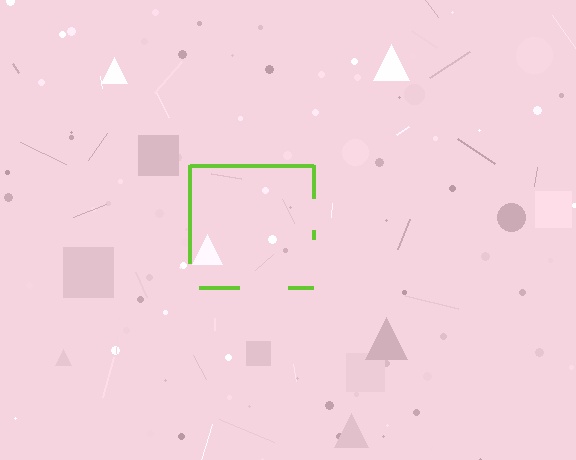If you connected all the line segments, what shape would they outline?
They would outline a square.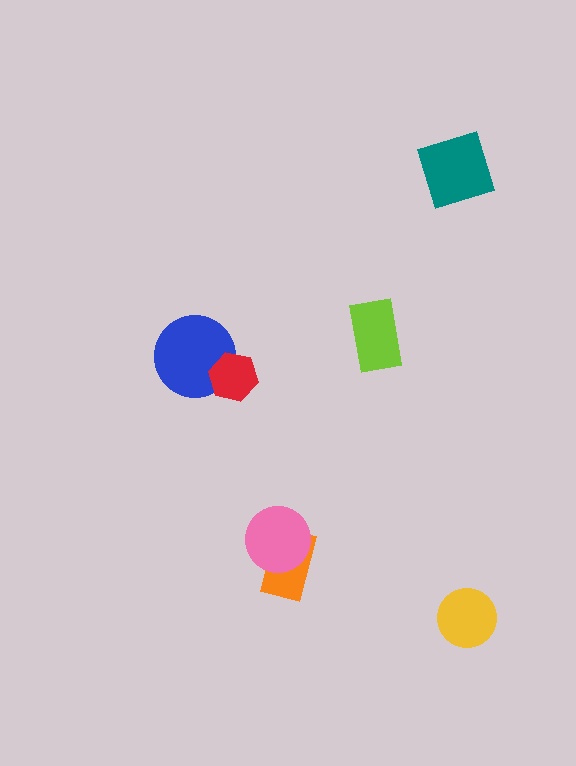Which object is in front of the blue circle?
The red hexagon is in front of the blue circle.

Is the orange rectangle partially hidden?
Yes, it is partially covered by another shape.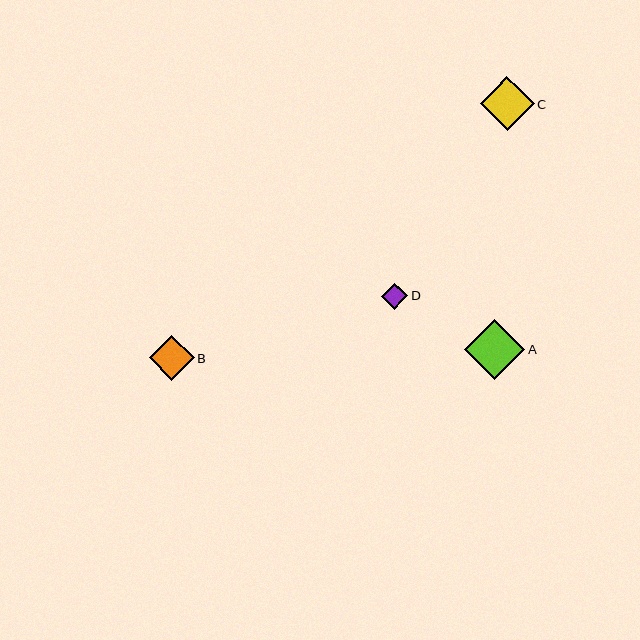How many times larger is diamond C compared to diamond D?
Diamond C is approximately 2.1 times the size of diamond D.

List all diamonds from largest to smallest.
From largest to smallest: A, C, B, D.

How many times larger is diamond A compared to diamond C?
Diamond A is approximately 1.1 times the size of diamond C.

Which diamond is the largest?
Diamond A is the largest with a size of approximately 60 pixels.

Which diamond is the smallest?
Diamond D is the smallest with a size of approximately 26 pixels.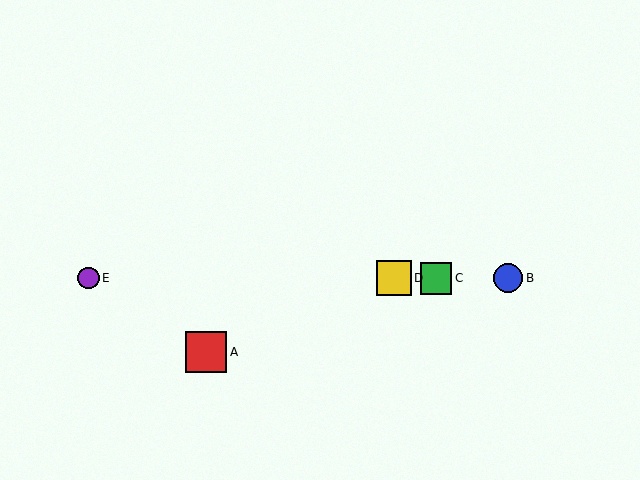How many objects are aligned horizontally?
4 objects (B, C, D, E) are aligned horizontally.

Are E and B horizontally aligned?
Yes, both are at y≈278.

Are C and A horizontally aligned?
No, C is at y≈278 and A is at y≈352.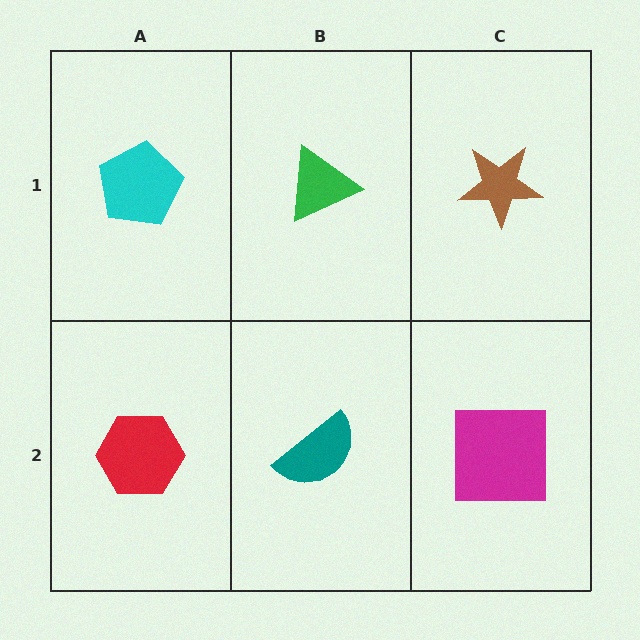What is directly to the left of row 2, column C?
A teal semicircle.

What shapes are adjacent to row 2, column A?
A cyan pentagon (row 1, column A), a teal semicircle (row 2, column B).